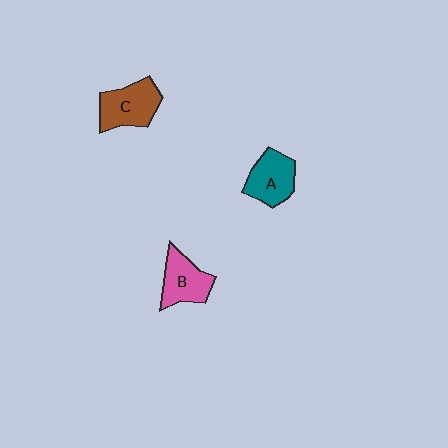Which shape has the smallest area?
Shape B (pink).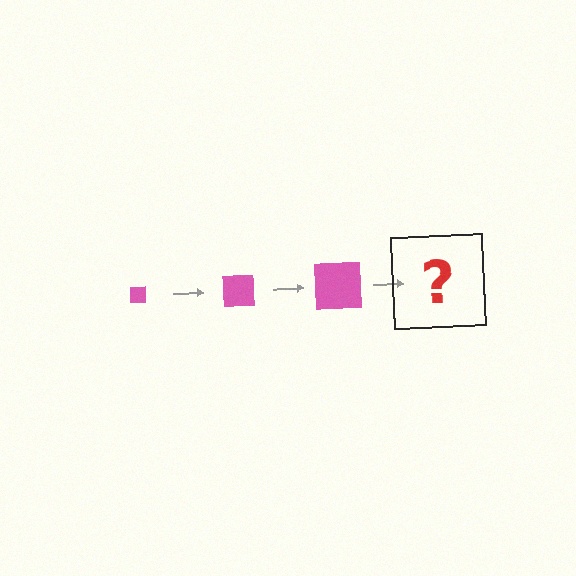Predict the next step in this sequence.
The next step is a pink square, larger than the previous one.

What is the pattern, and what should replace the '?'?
The pattern is that the square gets progressively larger each step. The '?' should be a pink square, larger than the previous one.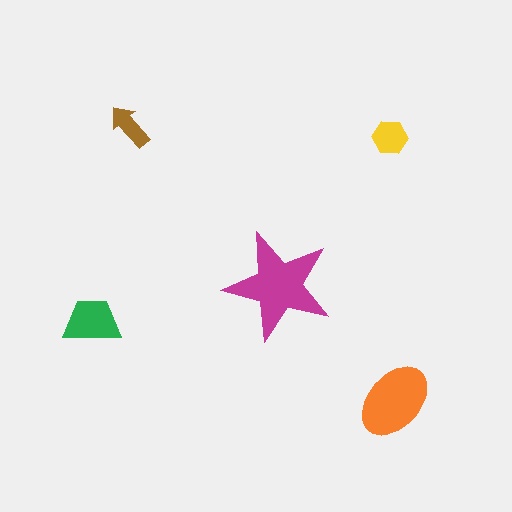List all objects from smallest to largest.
The brown arrow, the yellow hexagon, the green trapezoid, the orange ellipse, the magenta star.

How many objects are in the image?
There are 5 objects in the image.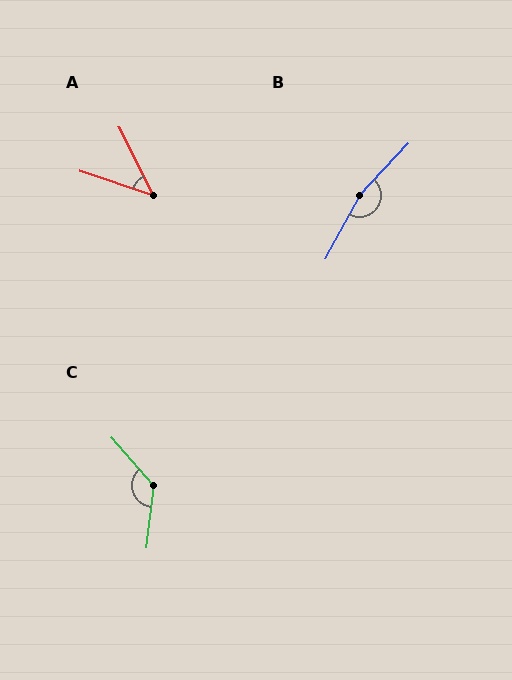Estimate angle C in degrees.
Approximately 132 degrees.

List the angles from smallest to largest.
A (45°), C (132°), B (165°).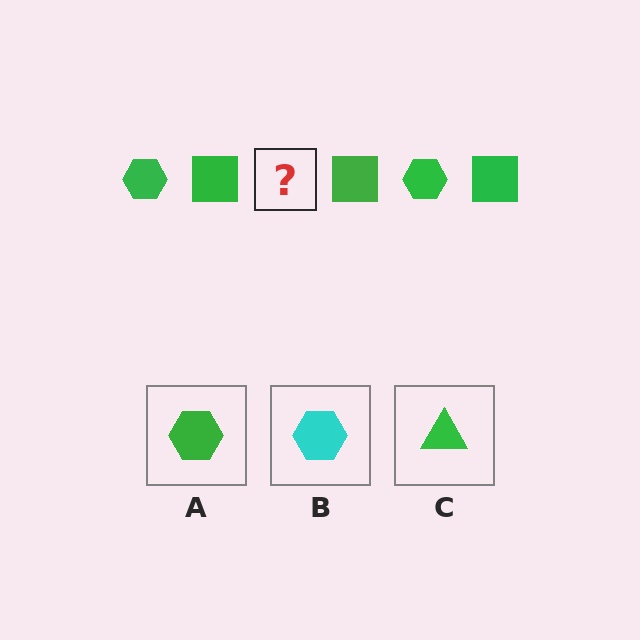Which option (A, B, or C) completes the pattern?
A.